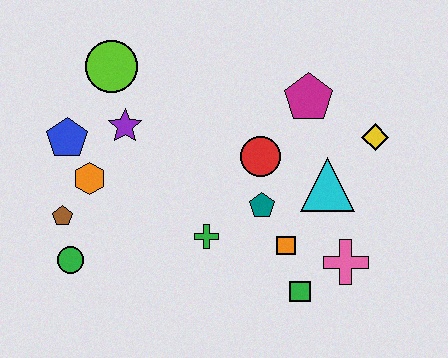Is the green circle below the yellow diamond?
Yes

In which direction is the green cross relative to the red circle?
The green cross is below the red circle.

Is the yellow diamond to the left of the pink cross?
No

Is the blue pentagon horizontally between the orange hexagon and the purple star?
No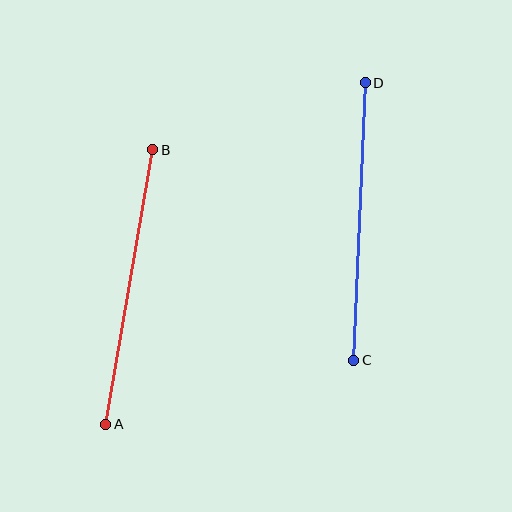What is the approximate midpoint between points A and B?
The midpoint is at approximately (129, 287) pixels.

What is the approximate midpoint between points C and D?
The midpoint is at approximately (360, 221) pixels.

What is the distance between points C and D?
The distance is approximately 278 pixels.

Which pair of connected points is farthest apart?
Points A and B are farthest apart.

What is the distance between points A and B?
The distance is approximately 278 pixels.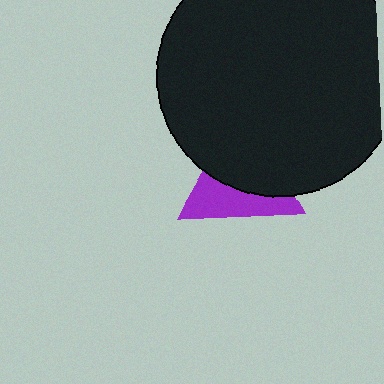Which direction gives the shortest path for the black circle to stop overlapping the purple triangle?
Moving up gives the shortest separation.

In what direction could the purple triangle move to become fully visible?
The purple triangle could move down. That would shift it out from behind the black circle entirely.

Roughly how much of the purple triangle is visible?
A small part of it is visible (roughly 44%).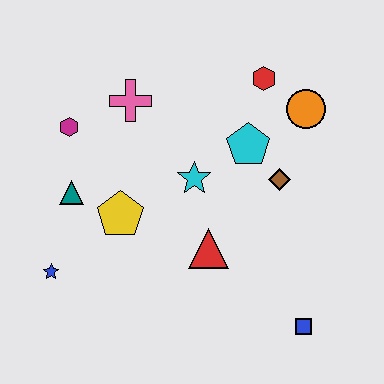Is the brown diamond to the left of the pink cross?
No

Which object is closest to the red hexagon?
The orange circle is closest to the red hexagon.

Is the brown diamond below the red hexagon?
Yes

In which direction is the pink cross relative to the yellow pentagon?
The pink cross is above the yellow pentagon.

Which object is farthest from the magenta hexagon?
The blue square is farthest from the magenta hexagon.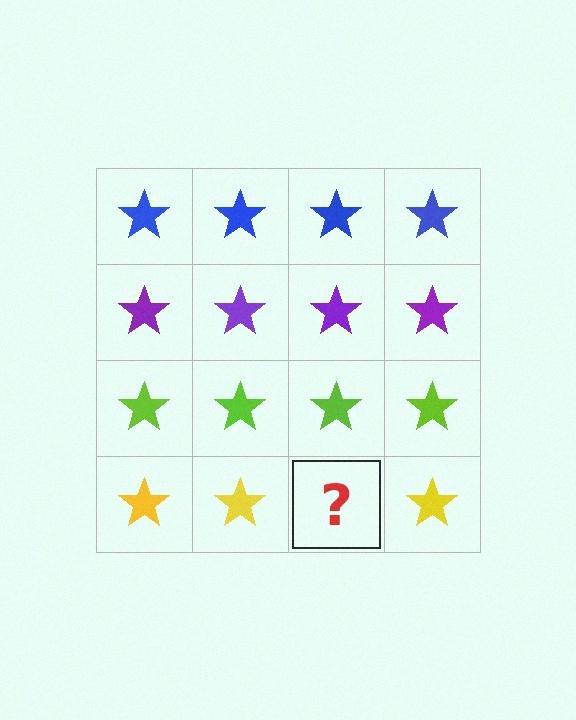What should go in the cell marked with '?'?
The missing cell should contain a yellow star.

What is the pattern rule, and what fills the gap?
The rule is that each row has a consistent color. The gap should be filled with a yellow star.